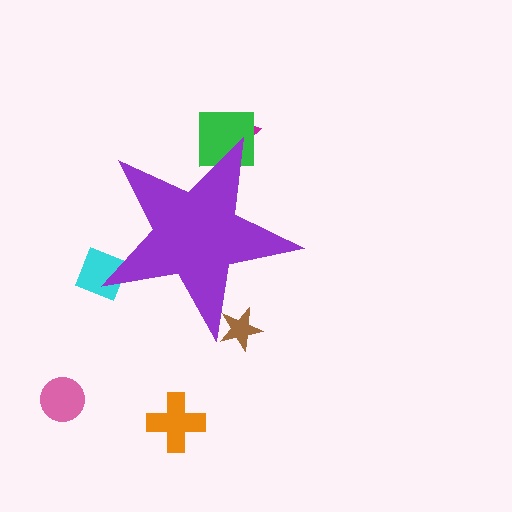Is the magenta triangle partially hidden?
Yes, the magenta triangle is partially hidden behind the purple star.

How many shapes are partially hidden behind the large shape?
4 shapes are partially hidden.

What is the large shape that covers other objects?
A purple star.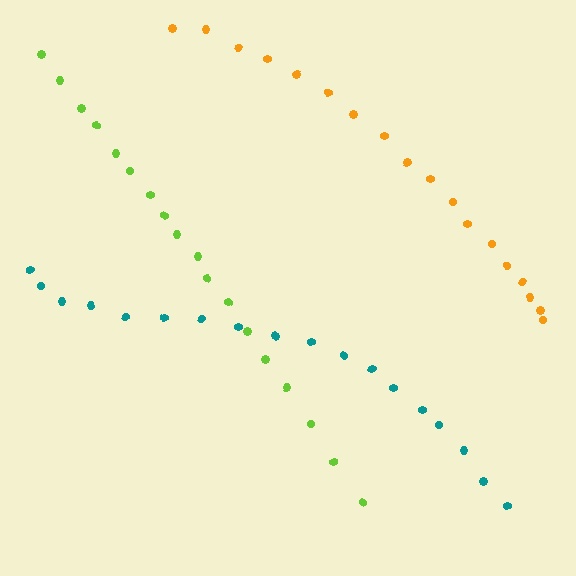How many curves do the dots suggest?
There are 3 distinct paths.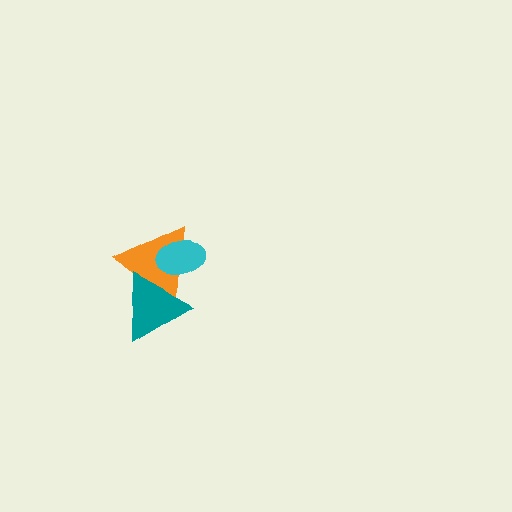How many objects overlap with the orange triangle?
2 objects overlap with the orange triangle.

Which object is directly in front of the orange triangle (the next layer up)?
The cyan ellipse is directly in front of the orange triangle.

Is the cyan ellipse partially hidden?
Yes, it is partially covered by another shape.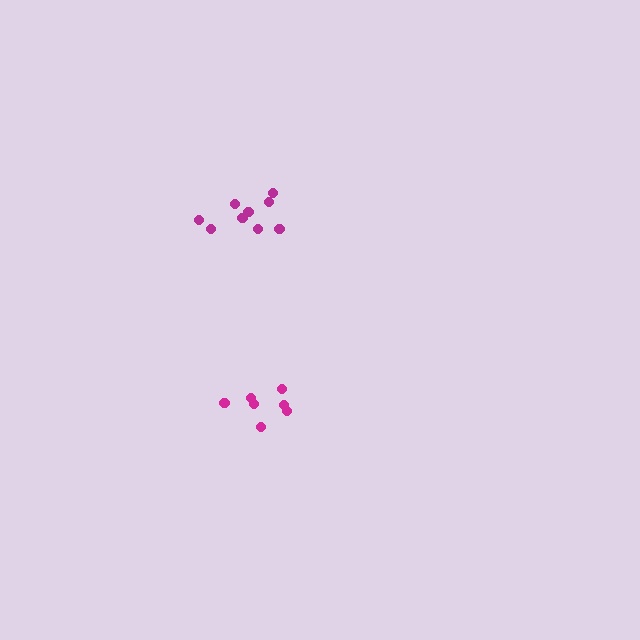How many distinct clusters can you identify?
There are 2 distinct clusters.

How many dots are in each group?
Group 1: 7 dots, Group 2: 9 dots (16 total).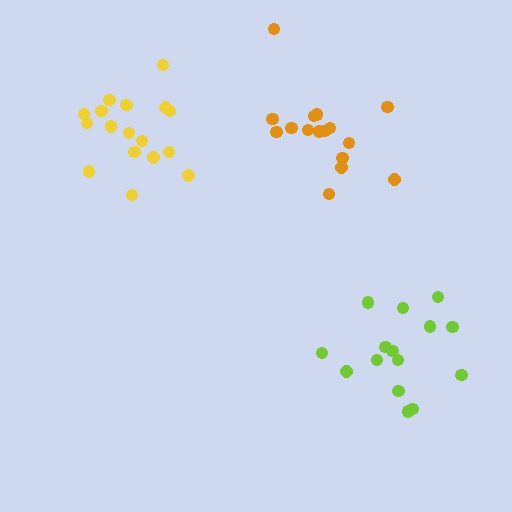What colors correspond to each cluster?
The clusters are colored: lime, orange, yellow.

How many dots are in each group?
Group 1: 15 dots, Group 2: 17 dots, Group 3: 17 dots (49 total).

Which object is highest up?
The orange cluster is topmost.